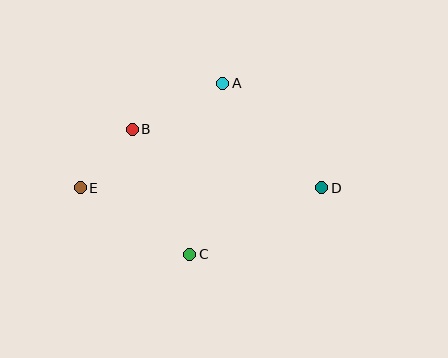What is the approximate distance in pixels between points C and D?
The distance between C and D is approximately 148 pixels.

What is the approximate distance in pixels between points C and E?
The distance between C and E is approximately 128 pixels.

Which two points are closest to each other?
Points B and E are closest to each other.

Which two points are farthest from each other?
Points D and E are farthest from each other.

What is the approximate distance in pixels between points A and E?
The distance between A and E is approximately 177 pixels.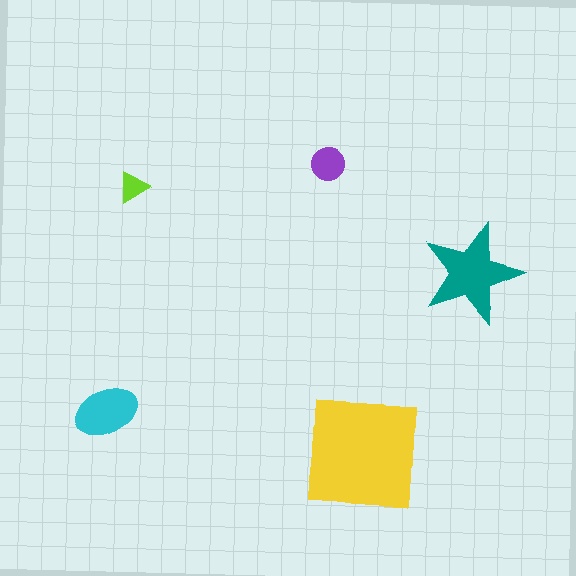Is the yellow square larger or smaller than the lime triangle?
Larger.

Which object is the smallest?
The lime triangle.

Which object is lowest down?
The yellow square is bottommost.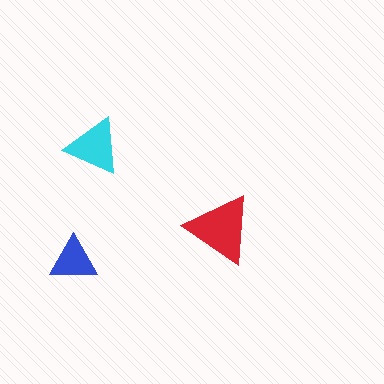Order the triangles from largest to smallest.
the red one, the cyan one, the blue one.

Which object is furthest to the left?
The blue triangle is leftmost.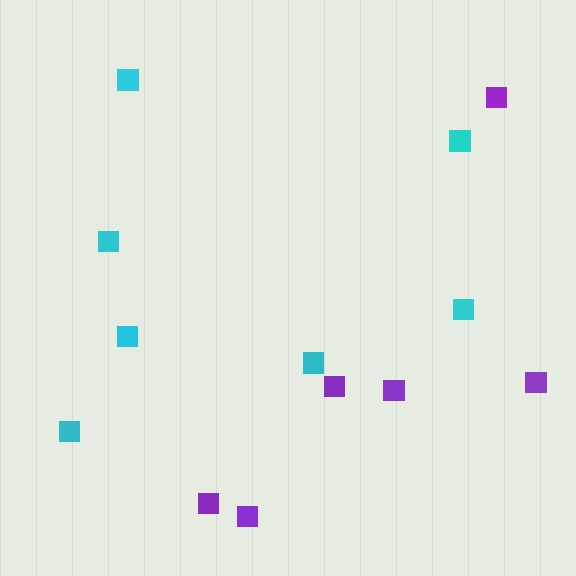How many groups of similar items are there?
There are 2 groups: one group of cyan squares (7) and one group of purple squares (6).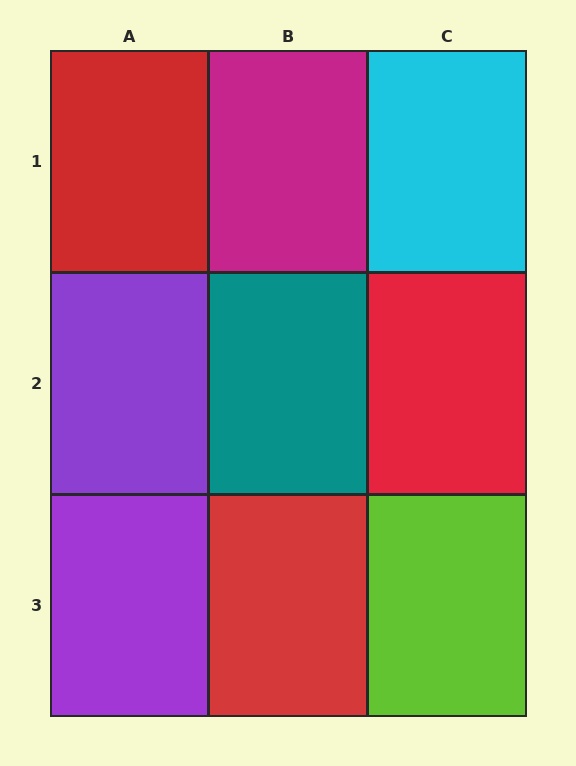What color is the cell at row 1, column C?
Cyan.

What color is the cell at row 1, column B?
Magenta.